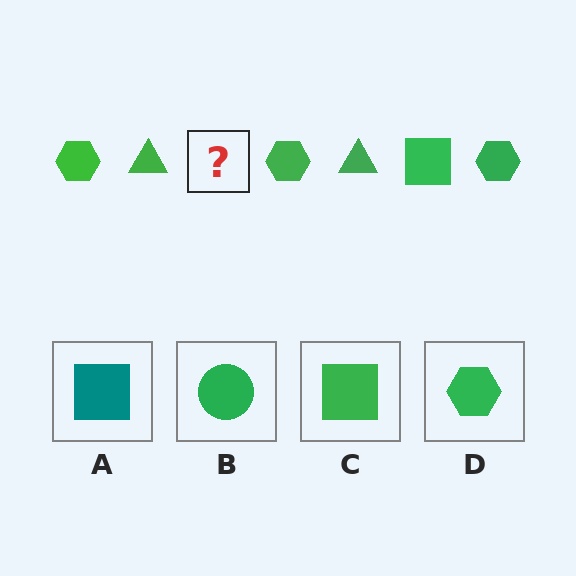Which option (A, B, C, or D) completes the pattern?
C.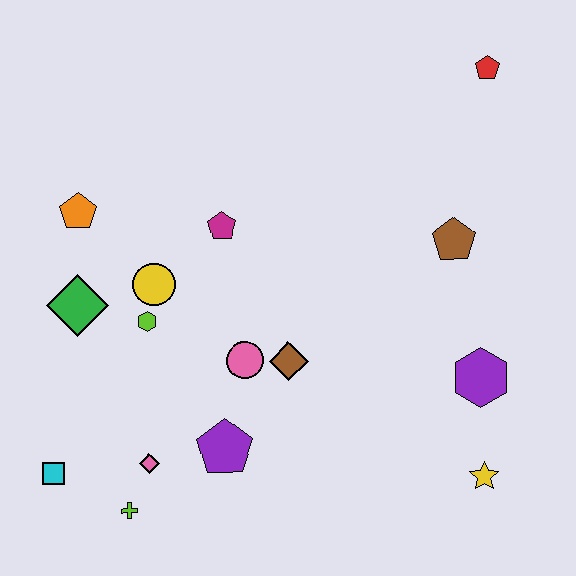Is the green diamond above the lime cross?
Yes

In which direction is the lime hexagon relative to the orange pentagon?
The lime hexagon is below the orange pentagon.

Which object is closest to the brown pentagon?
The purple hexagon is closest to the brown pentagon.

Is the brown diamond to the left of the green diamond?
No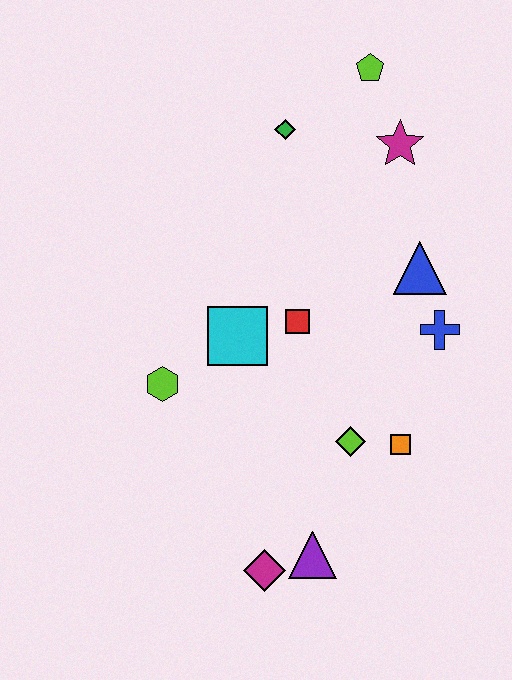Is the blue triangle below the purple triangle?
No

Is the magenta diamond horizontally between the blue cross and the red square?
No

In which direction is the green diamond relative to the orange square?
The green diamond is above the orange square.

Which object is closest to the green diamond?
The lime pentagon is closest to the green diamond.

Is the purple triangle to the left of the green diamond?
No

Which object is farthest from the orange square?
The lime pentagon is farthest from the orange square.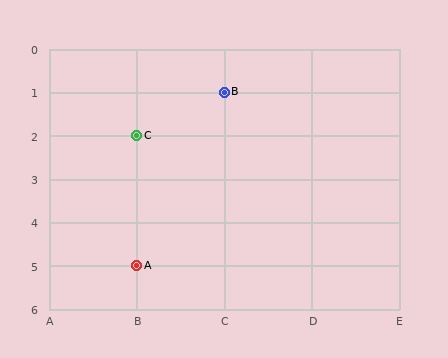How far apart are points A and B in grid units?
Points A and B are 1 column and 4 rows apart (about 4.1 grid units diagonally).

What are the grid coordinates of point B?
Point B is at grid coordinates (C, 1).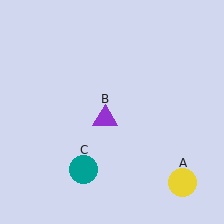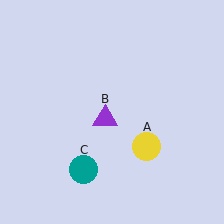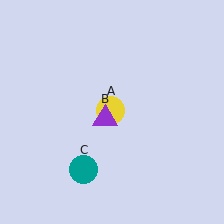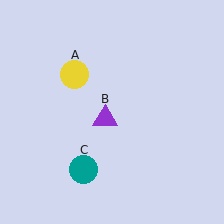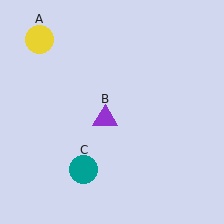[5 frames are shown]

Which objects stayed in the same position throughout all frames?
Purple triangle (object B) and teal circle (object C) remained stationary.